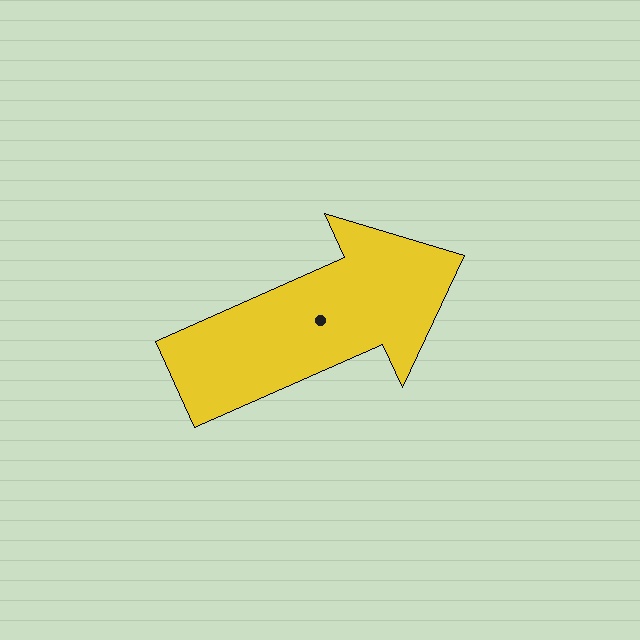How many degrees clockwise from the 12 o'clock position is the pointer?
Approximately 66 degrees.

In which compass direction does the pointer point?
Northeast.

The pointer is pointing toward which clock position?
Roughly 2 o'clock.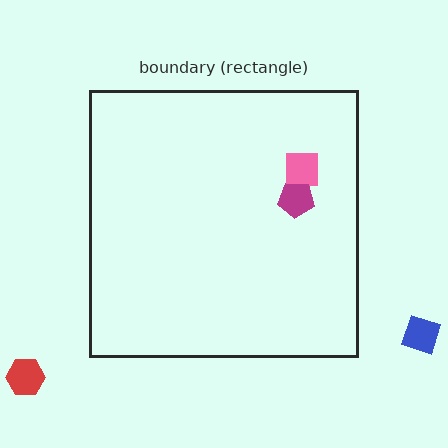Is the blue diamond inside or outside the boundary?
Outside.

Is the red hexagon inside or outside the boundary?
Outside.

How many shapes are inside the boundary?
2 inside, 2 outside.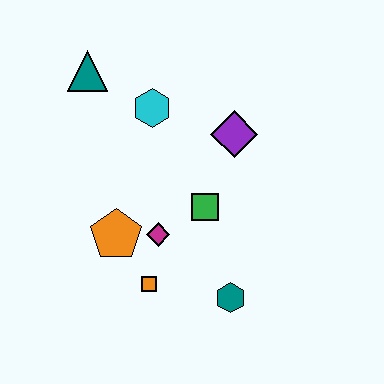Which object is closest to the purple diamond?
The green square is closest to the purple diamond.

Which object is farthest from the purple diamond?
The orange square is farthest from the purple diamond.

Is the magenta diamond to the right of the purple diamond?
No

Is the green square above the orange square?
Yes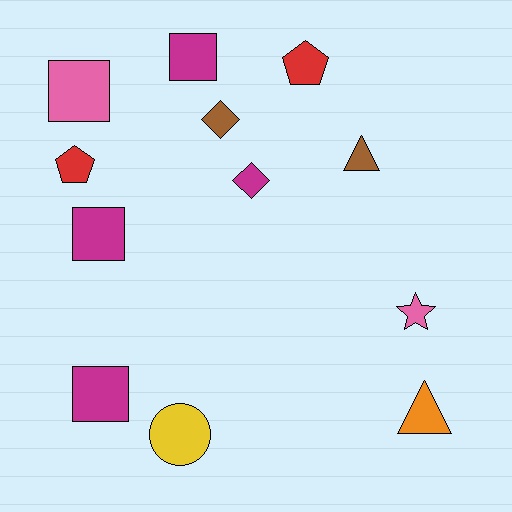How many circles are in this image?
There is 1 circle.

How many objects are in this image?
There are 12 objects.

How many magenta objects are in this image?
There are 4 magenta objects.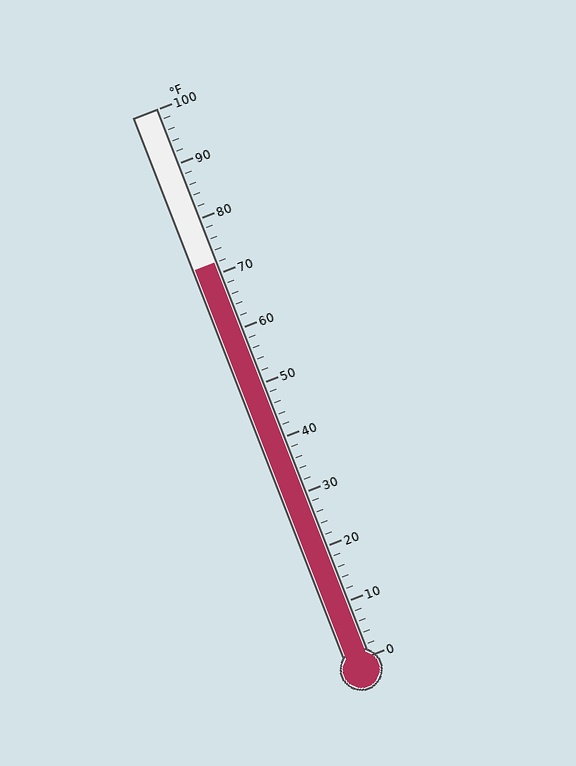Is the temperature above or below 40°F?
The temperature is above 40°F.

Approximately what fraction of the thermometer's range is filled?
The thermometer is filled to approximately 70% of its range.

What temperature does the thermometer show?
The thermometer shows approximately 72°F.